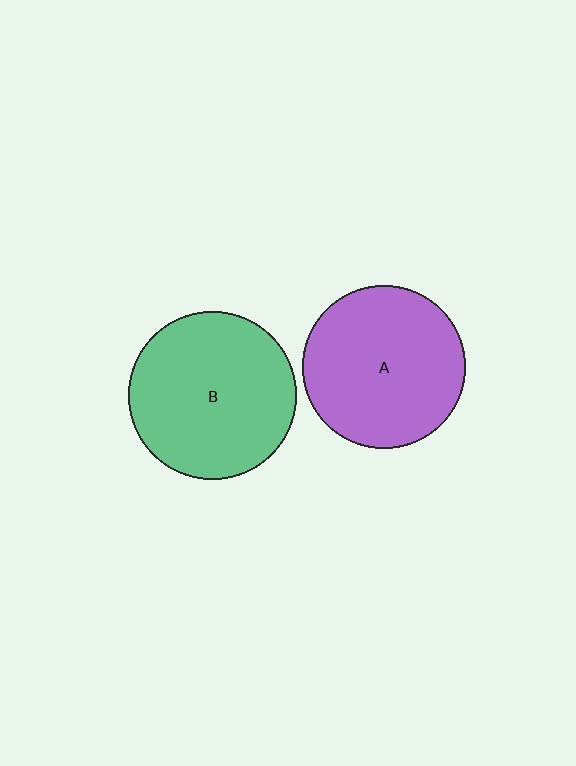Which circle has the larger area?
Circle B (green).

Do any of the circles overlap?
No, none of the circles overlap.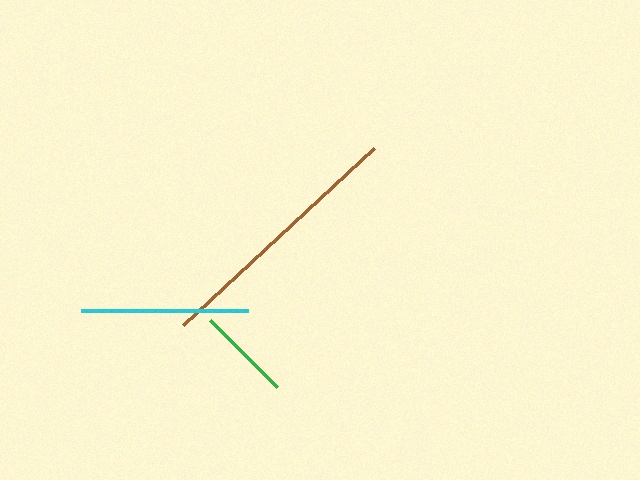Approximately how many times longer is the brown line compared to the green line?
The brown line is approximately 2.8 times the length of the green line.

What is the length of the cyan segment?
The cyan segment is approximately 167 pixels long.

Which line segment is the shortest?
The green line is the shortest at approximately 94 pixels.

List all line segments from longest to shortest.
From longest to shortest: brown, cyan, green.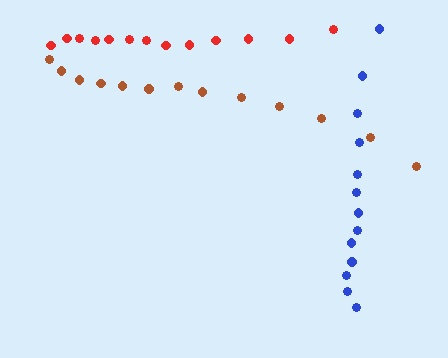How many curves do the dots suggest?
There are 3 distinct paths.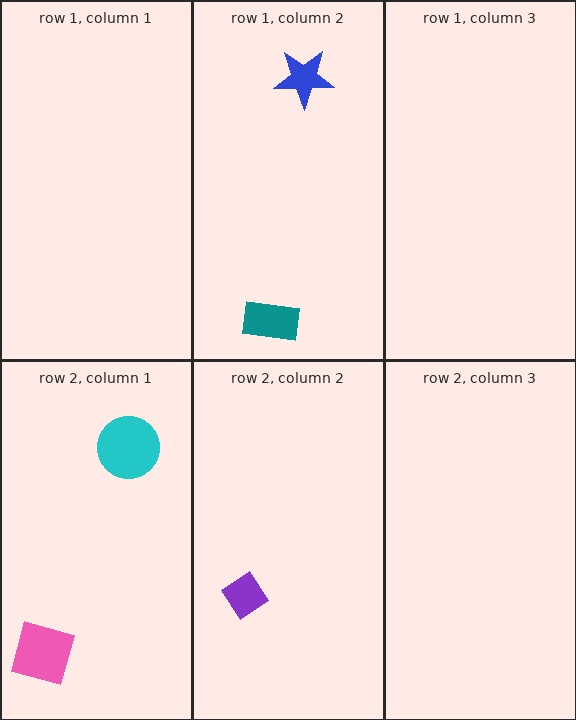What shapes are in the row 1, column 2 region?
The blue star, the teal rectangle.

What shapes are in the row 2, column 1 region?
The cyan circle, the pink square.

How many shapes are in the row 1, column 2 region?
2.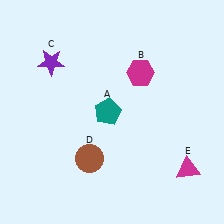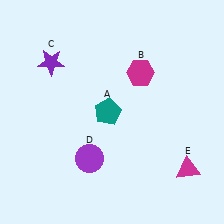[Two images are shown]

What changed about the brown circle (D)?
In Image 1, D is brown. In Image 2, it changed to purple.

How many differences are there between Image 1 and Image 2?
There is 1 difference between the two images.